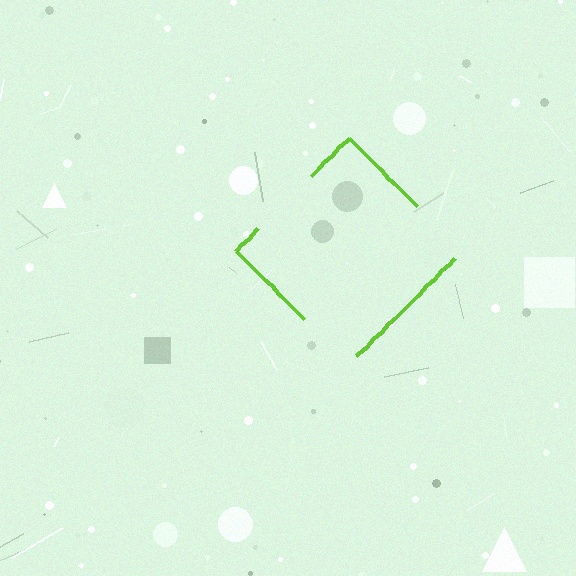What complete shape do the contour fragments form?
The contour fragments form a diamond.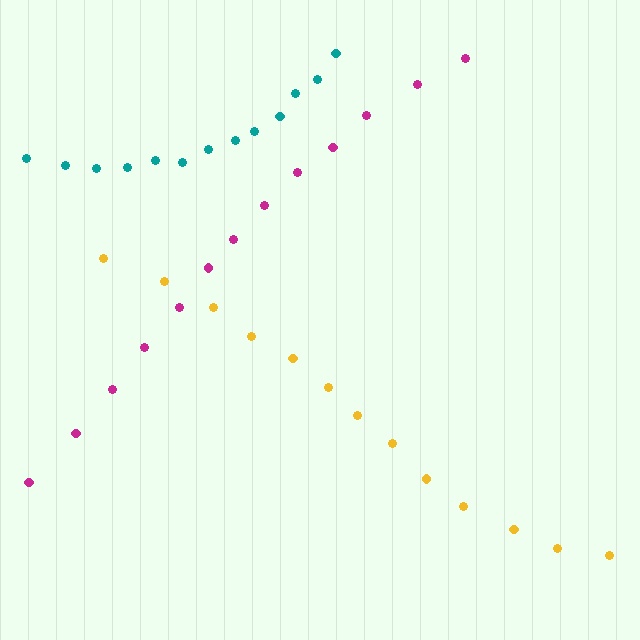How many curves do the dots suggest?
There are 3 distinct paths.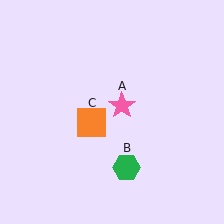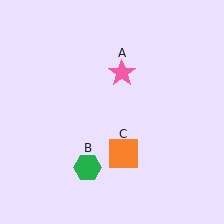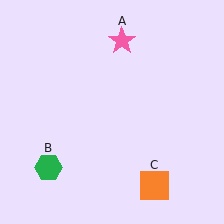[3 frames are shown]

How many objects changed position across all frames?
3 objects changed position: pink star (object A), green hexagon (object B), orange square (object C).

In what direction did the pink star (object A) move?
The pink star (object A) moved up.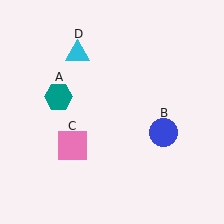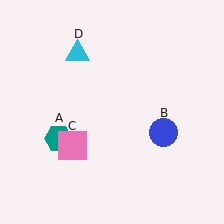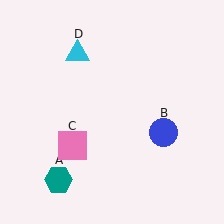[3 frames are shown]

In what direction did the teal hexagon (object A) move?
The teal hexagon (object A) moved down.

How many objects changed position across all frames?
1 object changed position: teal hexagon (object A).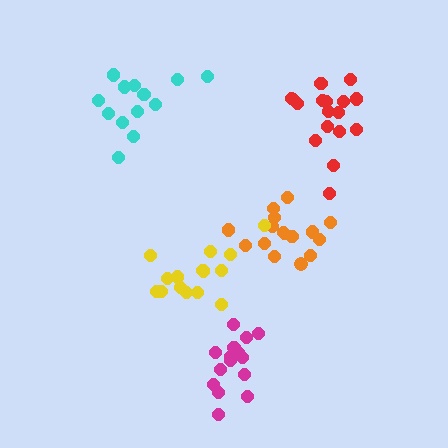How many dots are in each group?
Group 1: 17 dots, Group 2: 17 dots, Group 3: 15 dots, Group 4: 13 dots, Group 5: 15 dots (77 total).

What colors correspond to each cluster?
The clusters are colored: orange, red, yellow, cyan, magenta.